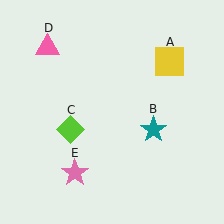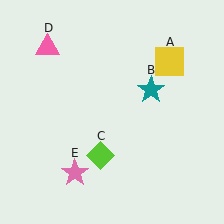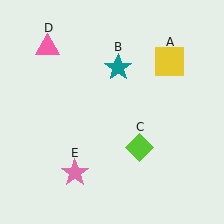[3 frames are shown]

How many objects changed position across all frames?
2 objects changed position: teal star (object B), lime diamond (object C).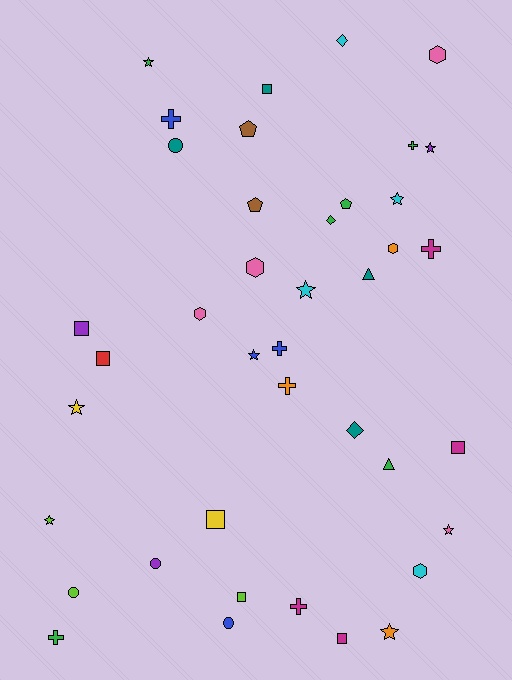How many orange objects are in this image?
There are 3 orange objects.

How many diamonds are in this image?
There are 3 diamonds.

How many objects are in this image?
There are 40 objects.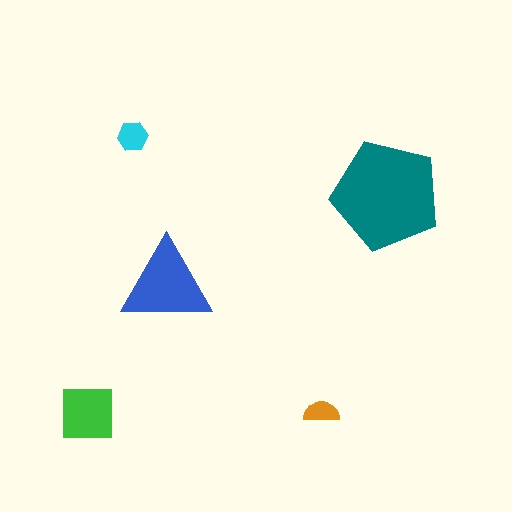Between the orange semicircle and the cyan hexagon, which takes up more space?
The cyan hexagon.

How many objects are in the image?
There are 5 objects in the image.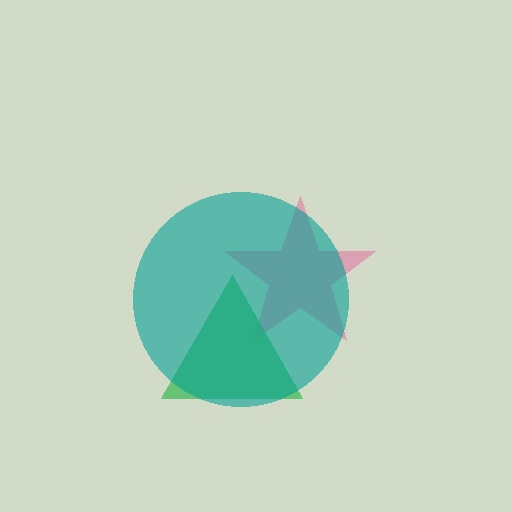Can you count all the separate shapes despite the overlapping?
Yes, there are 3 separate shapes.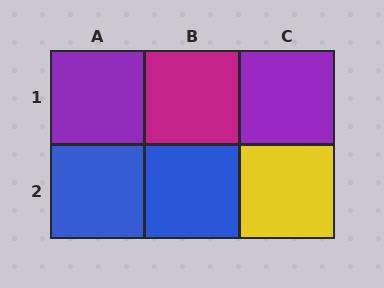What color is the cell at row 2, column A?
Blue.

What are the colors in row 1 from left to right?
Purple, magenta, purple.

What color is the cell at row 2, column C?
Yellow.